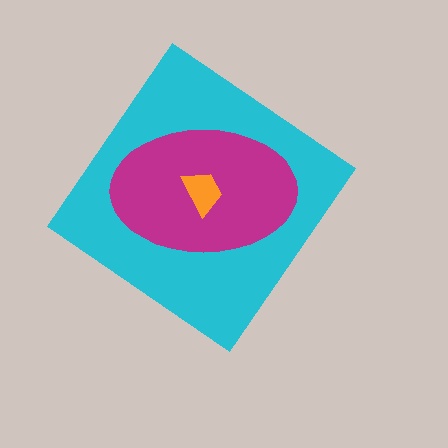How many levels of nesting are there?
3.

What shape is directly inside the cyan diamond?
The magenta ellipse.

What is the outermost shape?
The cyan diamond.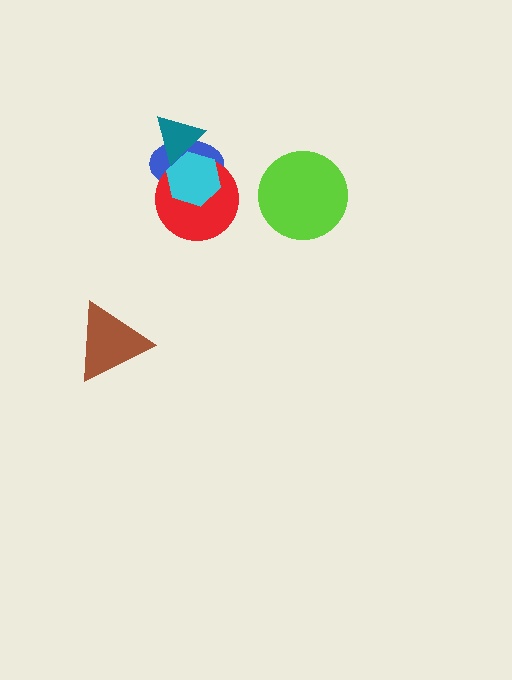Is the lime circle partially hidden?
No, no other shape covers it.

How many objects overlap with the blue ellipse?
3 objects overlap with the blue ellipse.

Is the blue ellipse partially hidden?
Yes, it is partially covered by another shape.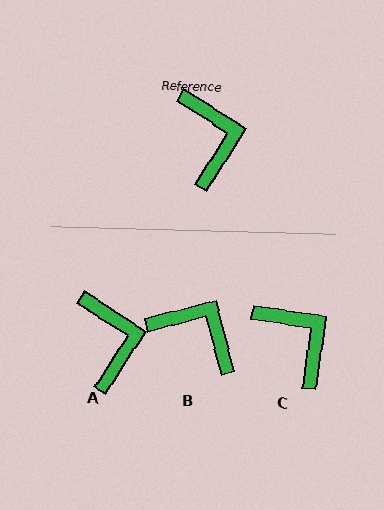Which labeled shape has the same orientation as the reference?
A.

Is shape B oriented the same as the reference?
No, it is off by about 47 degrees.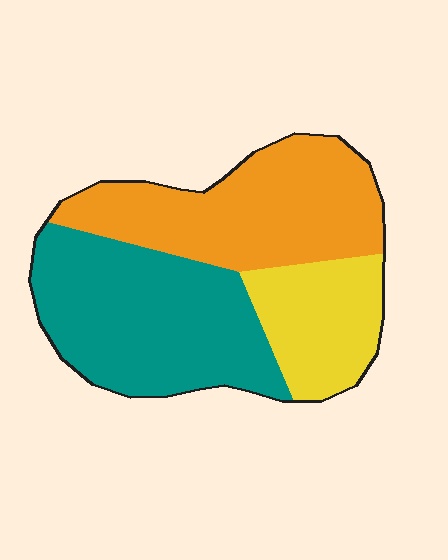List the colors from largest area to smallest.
From largest to smallest: teal, orange, yellow.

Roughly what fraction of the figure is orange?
Orange covers around 40% of the figure.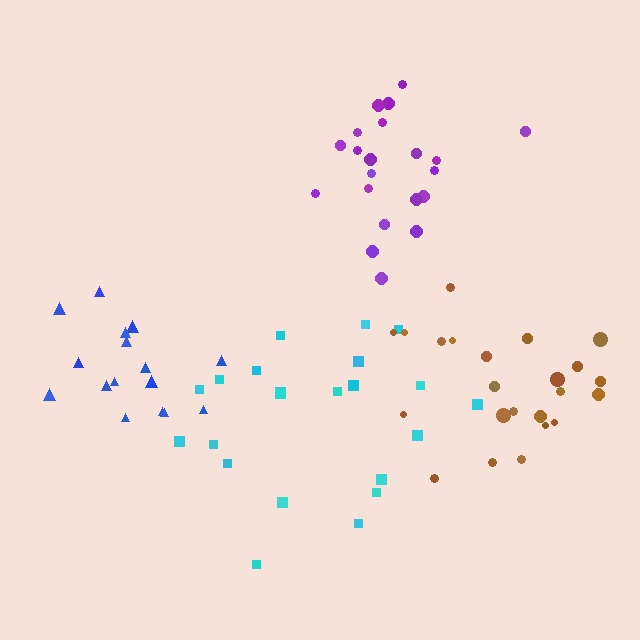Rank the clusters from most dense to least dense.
blue, purple, brown, cyan.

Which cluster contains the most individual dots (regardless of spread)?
Brown (23).